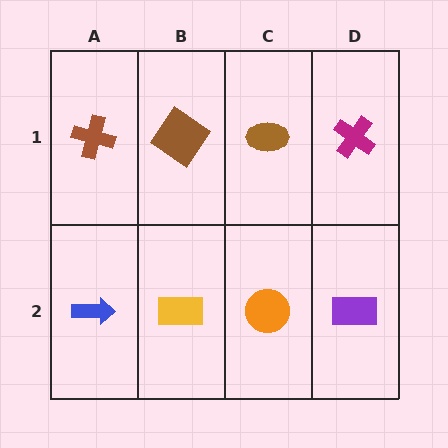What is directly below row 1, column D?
A purple rectangle.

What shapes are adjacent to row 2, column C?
A brown ellipse (row 1, column C), a yellow rectangle (row 2, column B), a purple rectangle (row 2, column D).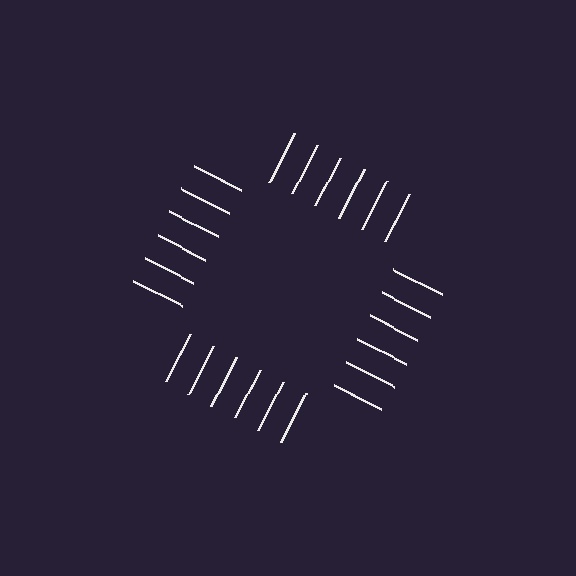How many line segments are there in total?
24 — 6 along each of the 4 edges.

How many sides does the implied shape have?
4 sides — the line-ends trace a square.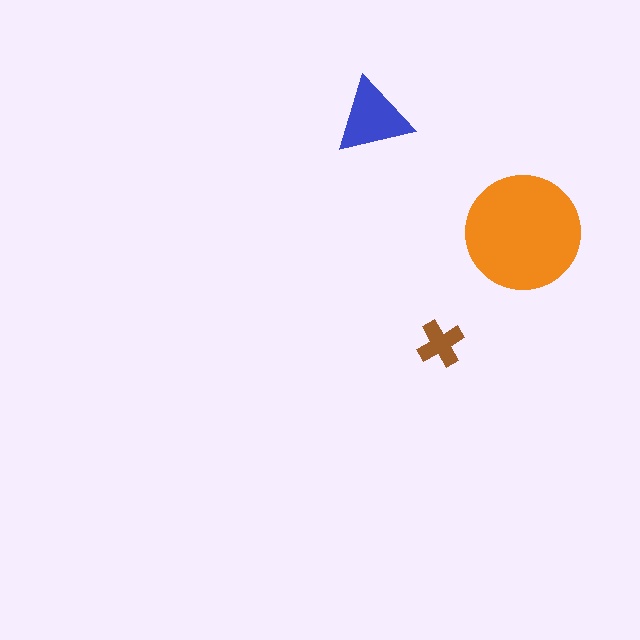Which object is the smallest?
The brown cross.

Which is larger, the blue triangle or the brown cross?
The blue triangle.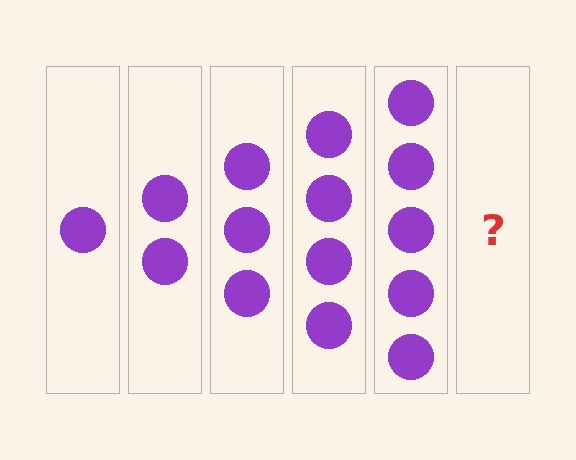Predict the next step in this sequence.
The next step is 6 circles.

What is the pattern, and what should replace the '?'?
The pattern is that each step adds one more circle. The '?' should be 6 circles.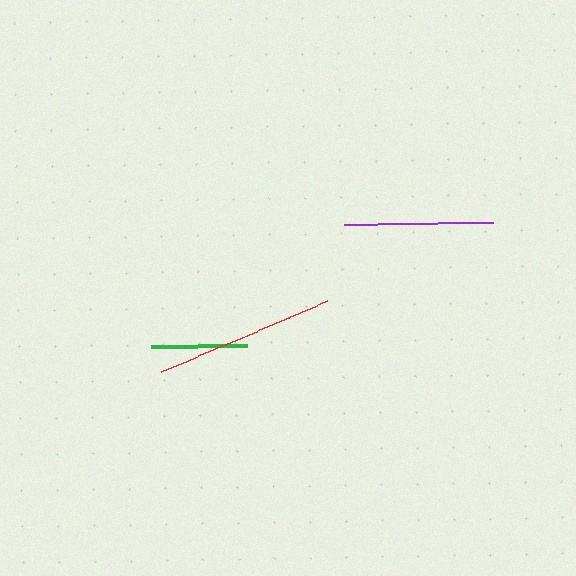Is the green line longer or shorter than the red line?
The red line is longer than the green line.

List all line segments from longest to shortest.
From longest to shortest: red, purple, green.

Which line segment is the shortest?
The green line is the shortest at approximately 96 pixels.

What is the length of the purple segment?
The purple segment is approximately 149 pixels long.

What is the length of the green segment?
The green segment is approximately 96 pixels long.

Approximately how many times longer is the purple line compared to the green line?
The purple line is approximately 1.6 times the length of the green line.